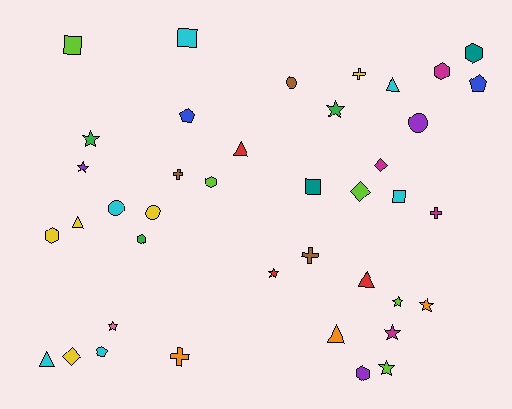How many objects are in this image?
There are 40 objects.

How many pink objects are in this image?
There is 1 pink object.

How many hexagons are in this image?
There are 6 hexagons.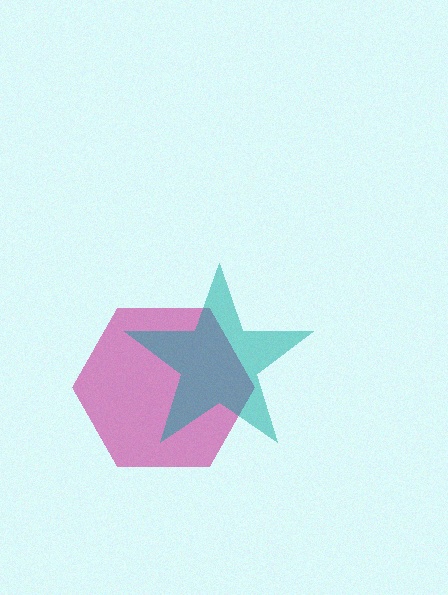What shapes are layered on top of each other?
The layered shapes are: a magenta hexagon, a teal star.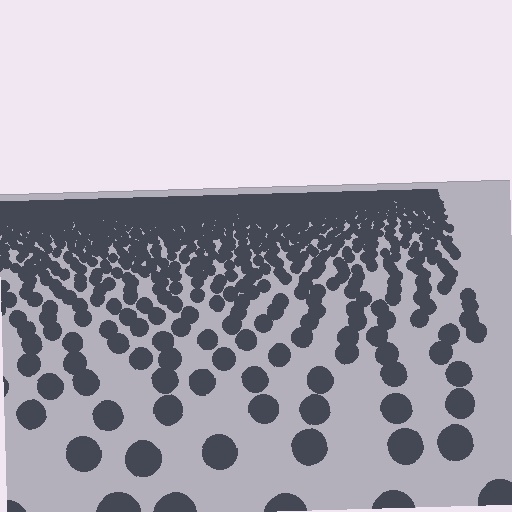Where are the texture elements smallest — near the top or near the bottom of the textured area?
Near the top.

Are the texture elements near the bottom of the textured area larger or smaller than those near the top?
Larger. Near the bottom, elements are closer to the viewer and appear at a bigger on-screen size.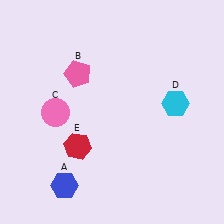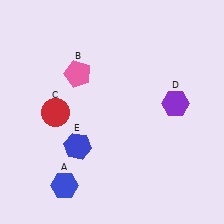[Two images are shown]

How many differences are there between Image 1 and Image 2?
There are 3 differences between the two images.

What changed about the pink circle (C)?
In Image 1, C is pink. In Image 2, it changed to red.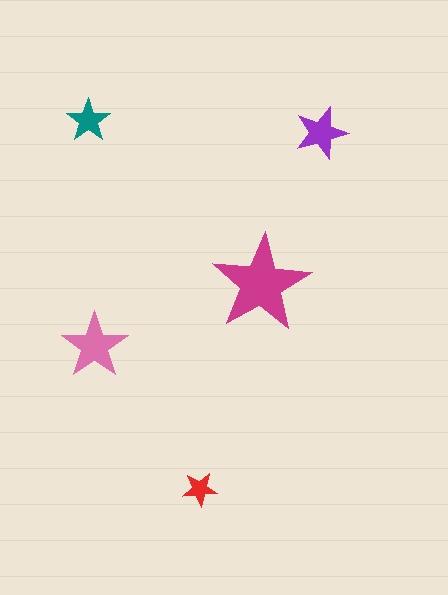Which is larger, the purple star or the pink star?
The pink one.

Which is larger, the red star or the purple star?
The purple one.